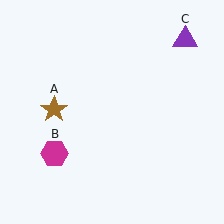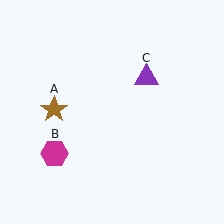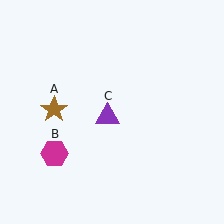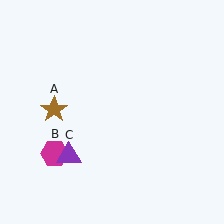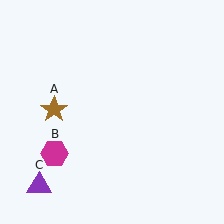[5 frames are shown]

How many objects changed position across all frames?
1 object changed position: purple triangle (object C).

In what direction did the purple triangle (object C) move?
The purple triangle (object C) moved down and to the left.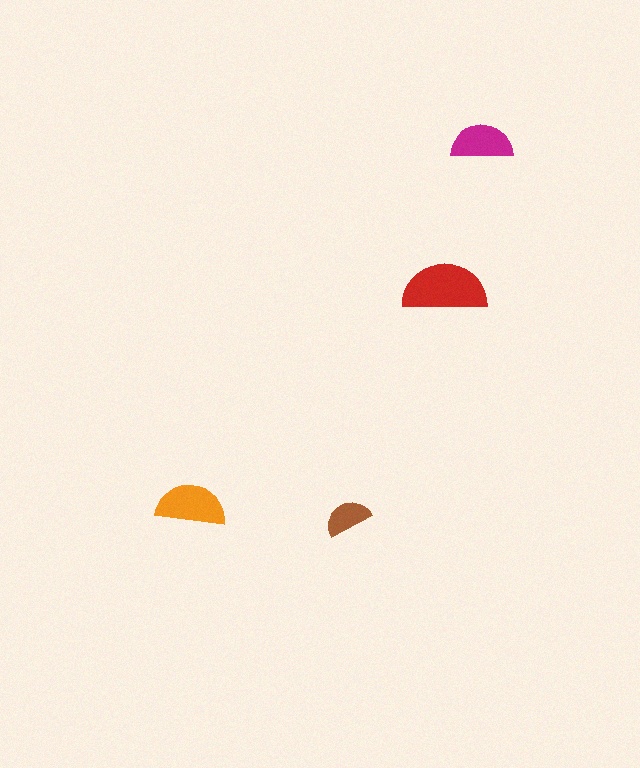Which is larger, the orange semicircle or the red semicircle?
The red one.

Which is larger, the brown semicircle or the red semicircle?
The red one.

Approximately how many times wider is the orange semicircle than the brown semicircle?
About 1.5 times wider.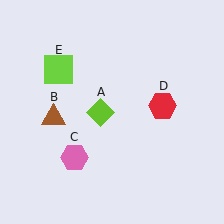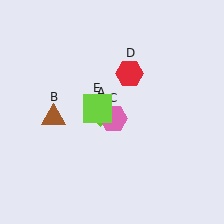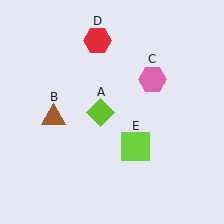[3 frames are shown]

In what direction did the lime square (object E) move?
The lime square (object E) moved down and to the right.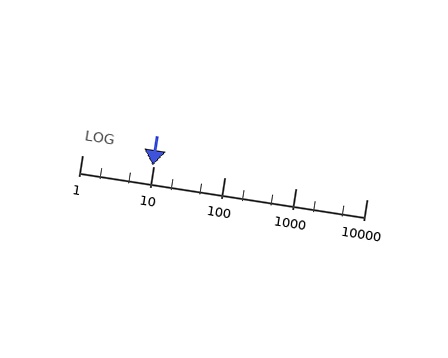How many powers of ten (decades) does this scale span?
The scale spans 4 decades, from 1 to 10000.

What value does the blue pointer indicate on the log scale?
The pointer indicates approximately 9.7.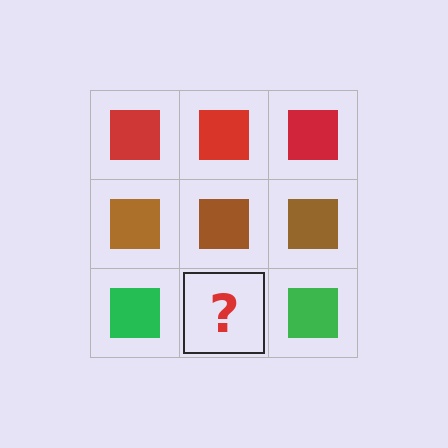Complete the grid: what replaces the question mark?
The question mark should be replaced with a green square.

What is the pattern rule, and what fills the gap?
The rule is that each row has a consistent color. The gap should be filled with a green square.